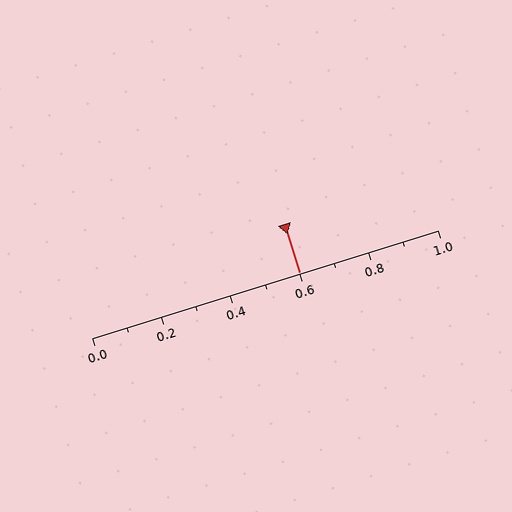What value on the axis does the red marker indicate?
The marker indicates approximately 0.6.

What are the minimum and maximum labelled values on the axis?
The axis runs from 0.0 to 1.0.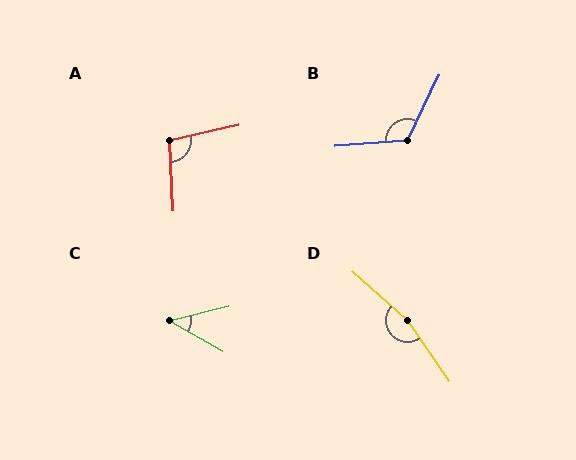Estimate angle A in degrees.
Approximately 100 degrees.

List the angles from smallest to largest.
C (43°), A (100°), B (120°), D (166°).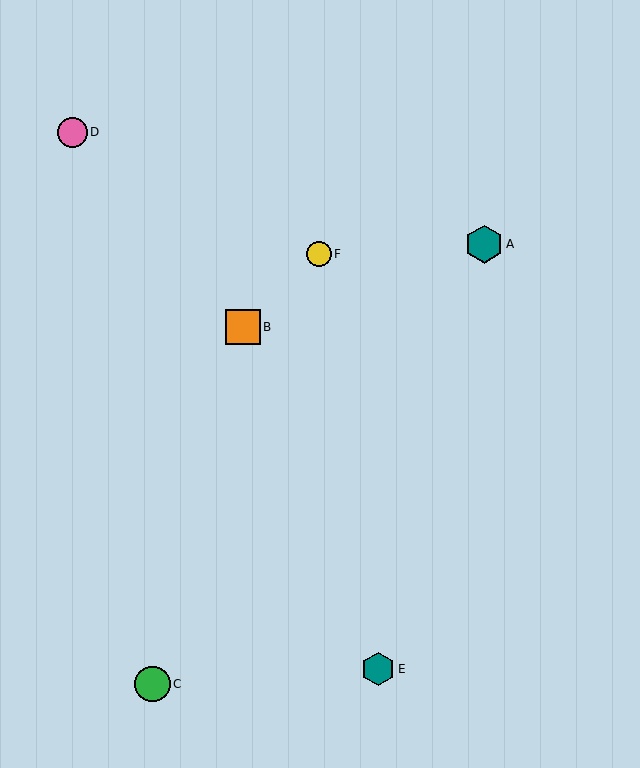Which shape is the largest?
The teal hexagon (labeled A) is the largest.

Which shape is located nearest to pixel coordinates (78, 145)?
The pink circle (labeled D) at (73, 132) is nearest to that location.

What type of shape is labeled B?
Shape B is an orange square.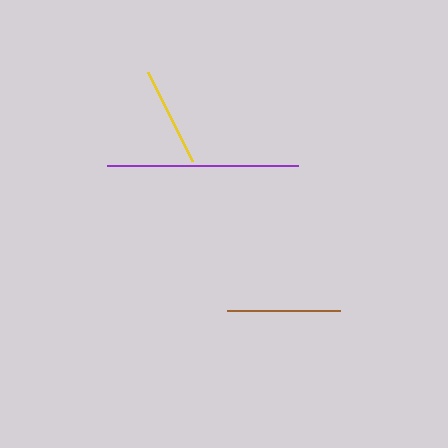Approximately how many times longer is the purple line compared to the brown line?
The purple line is approximately 1.7 times the length of the brown line.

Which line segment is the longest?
The purple line is the longest at approximately 191 pixels.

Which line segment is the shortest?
The yellow line is the shortest at approximately 99 pixels.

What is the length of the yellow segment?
The yellow segment is approximately 99 pixels long.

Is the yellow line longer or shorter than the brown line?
The brown line is longer than the yellow line.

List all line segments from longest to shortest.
From longest to shortest: purple, brown, yellow.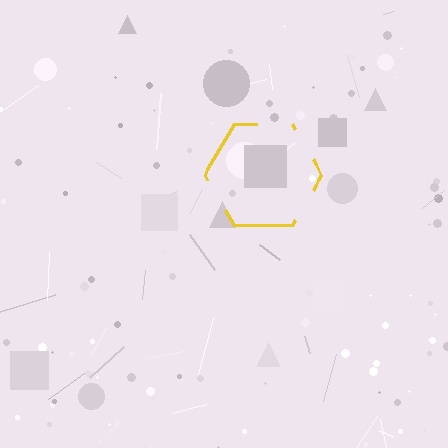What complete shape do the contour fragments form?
The contour fragments form a hexagon.